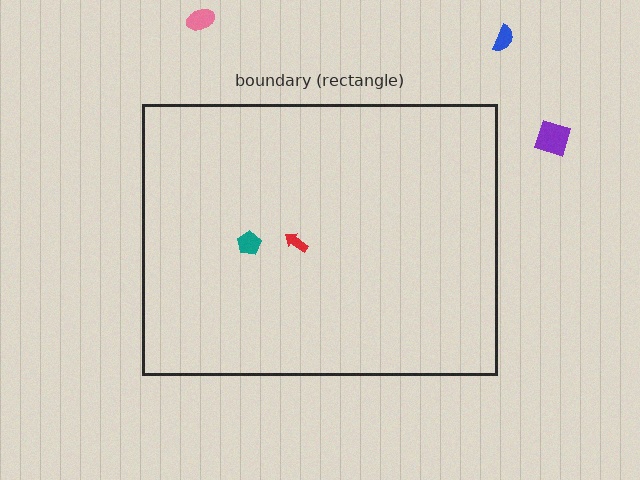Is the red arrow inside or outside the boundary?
Inside.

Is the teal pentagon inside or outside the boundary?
Inside.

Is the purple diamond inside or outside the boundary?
Outside.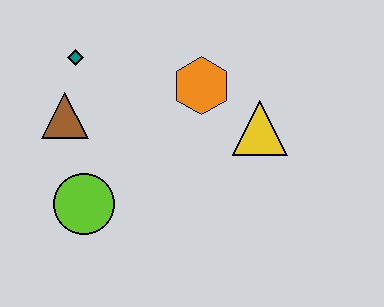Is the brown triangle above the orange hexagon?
No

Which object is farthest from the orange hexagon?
The lime circle is farthest from the orange hexagon.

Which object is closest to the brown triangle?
The teal diamond is closest to the brown triangle.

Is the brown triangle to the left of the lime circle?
Yes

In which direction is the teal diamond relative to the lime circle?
The teal diamond is above the lime circle.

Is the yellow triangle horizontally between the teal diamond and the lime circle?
No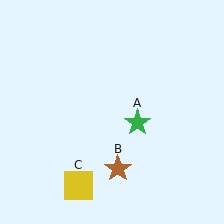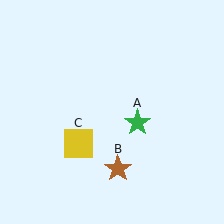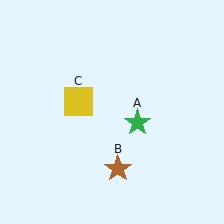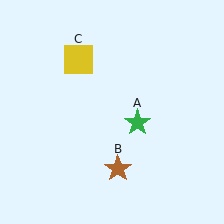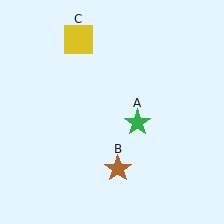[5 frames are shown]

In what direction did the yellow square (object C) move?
The yellow square (object C) moved up.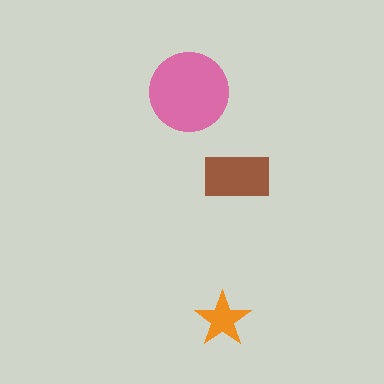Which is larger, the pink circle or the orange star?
The pink circle.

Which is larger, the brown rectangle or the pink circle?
The pink circle.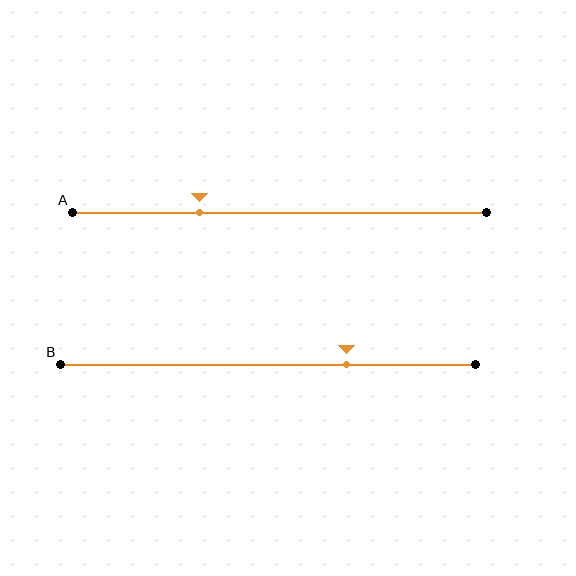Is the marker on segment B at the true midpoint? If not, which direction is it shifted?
No, the marker on segment B is shifted to the right by about 19% of the segment length.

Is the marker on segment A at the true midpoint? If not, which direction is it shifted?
No, the marker on segment A is shifted to the left by about 19% of the segment length.